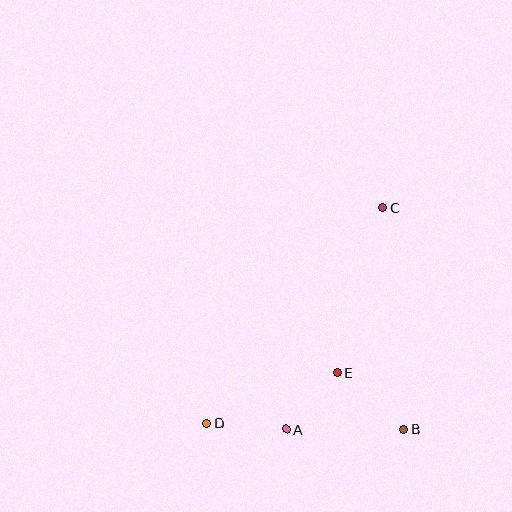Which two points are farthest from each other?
Points C and D are farthest from each other.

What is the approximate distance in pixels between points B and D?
The distance between B and D is approximately 197 pixels.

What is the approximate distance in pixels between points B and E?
The distance between B and E is approximately 87 pixels.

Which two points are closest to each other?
Points A and E are closest to each other.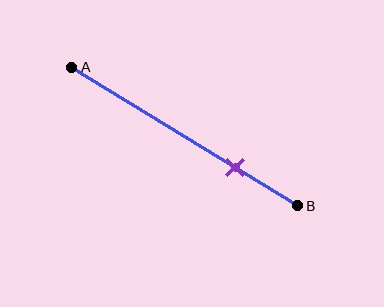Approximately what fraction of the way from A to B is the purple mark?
The purple mark is approximately 70% of the way from A to B.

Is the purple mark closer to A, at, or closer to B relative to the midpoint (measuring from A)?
The purple mark is closer to point B than the midpoint of segment AB.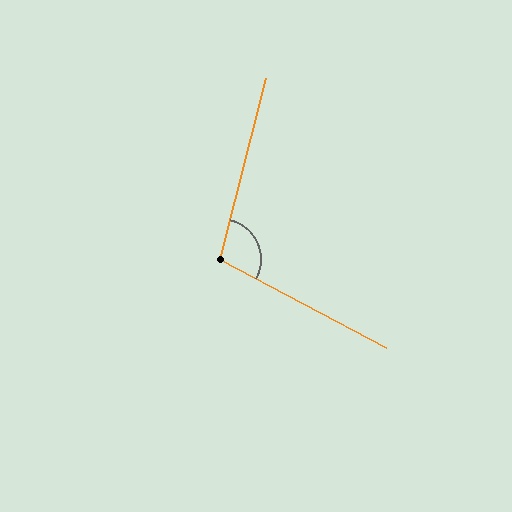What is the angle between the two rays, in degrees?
Approximately 104 degrees.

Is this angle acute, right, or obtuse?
It is obtuse.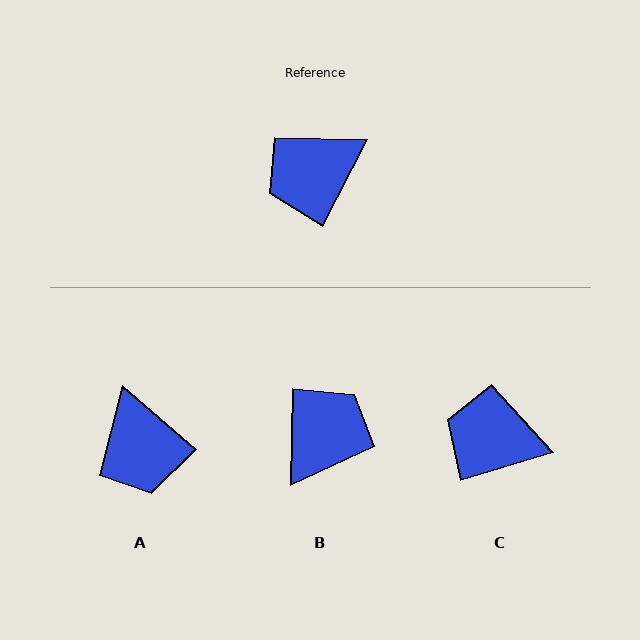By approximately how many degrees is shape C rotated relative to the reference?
Approximately 46 degrees clockwise.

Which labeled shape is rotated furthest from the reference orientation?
B, about 154 degrees away.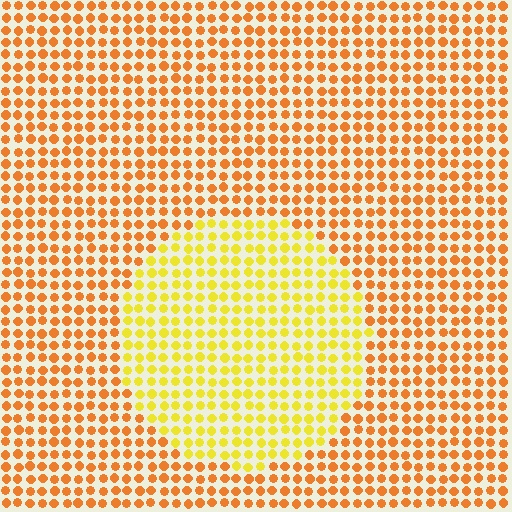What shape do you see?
I see a circle.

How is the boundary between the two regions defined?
The boundary is defined purely by a slight shift in hue (about 33 degrees). Spacing, size, and orientation are identical on both sides.